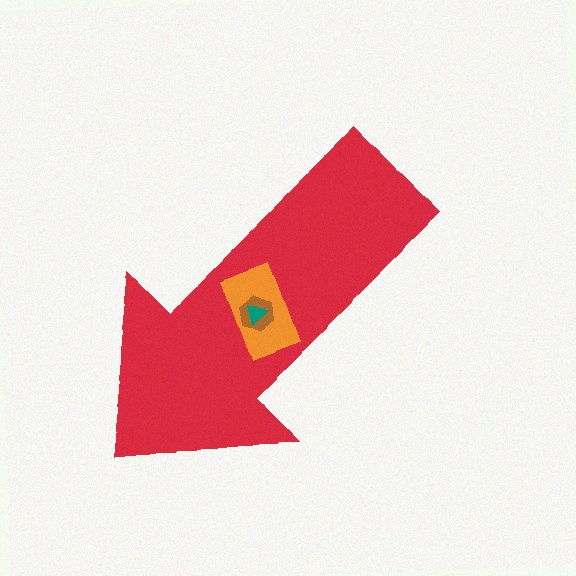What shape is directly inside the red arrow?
The orange rectangle.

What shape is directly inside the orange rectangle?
The brown hexagon.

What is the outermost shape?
The red arrow.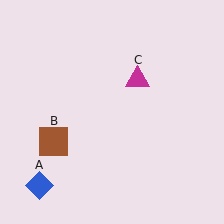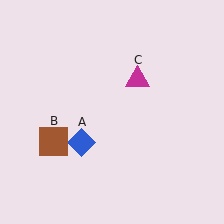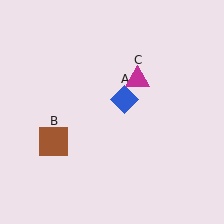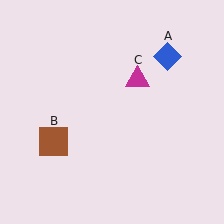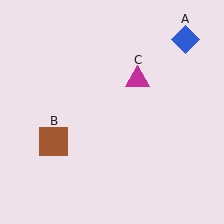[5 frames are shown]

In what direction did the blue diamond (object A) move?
The blue diamond (object A) moved up and to the right.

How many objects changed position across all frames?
1 object changed position: blue diamond (object A).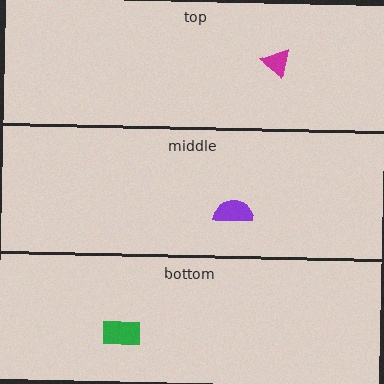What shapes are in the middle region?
The purple semicircle.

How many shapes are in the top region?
1.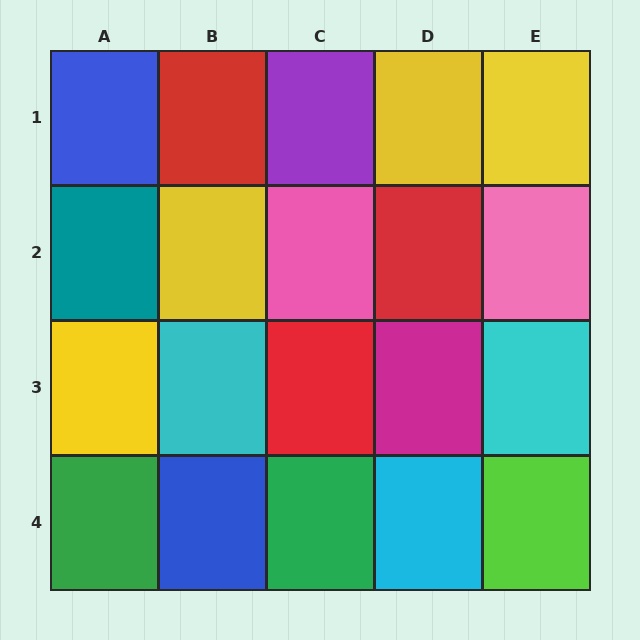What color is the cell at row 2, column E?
Pink.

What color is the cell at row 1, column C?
Purple.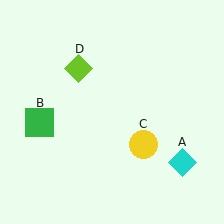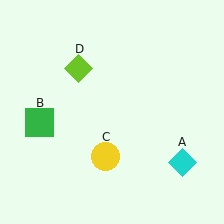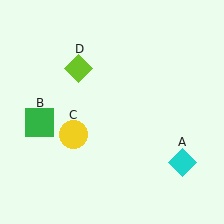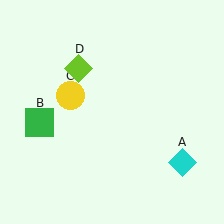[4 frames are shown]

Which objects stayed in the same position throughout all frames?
Cyan diamond (object A) and green square (object B) and lime diamond (object D) remained stationary.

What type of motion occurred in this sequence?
The yellow circle (object C) rotated clockwise around the center of the scene.